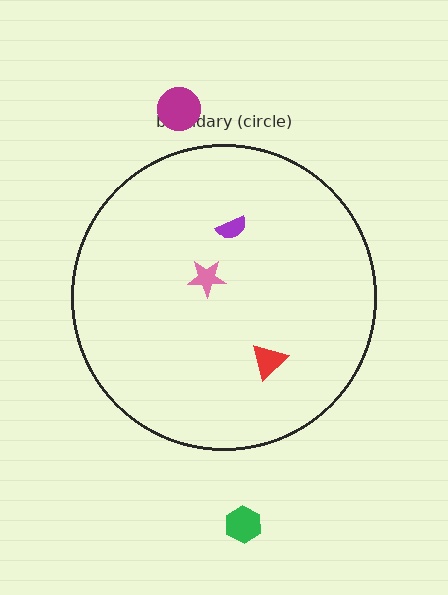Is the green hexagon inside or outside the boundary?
Outside.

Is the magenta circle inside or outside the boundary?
Outside.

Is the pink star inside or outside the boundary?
Inside.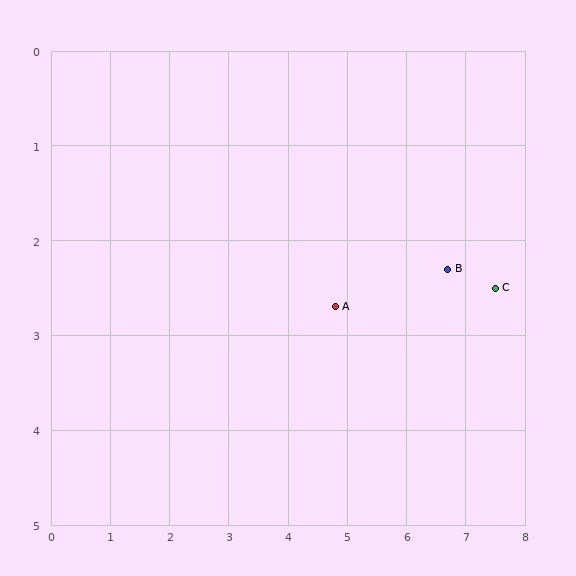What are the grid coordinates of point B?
Point B is at approximately (6.7, 2.3).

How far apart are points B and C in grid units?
Points B and C are about 0.8 grid units apart.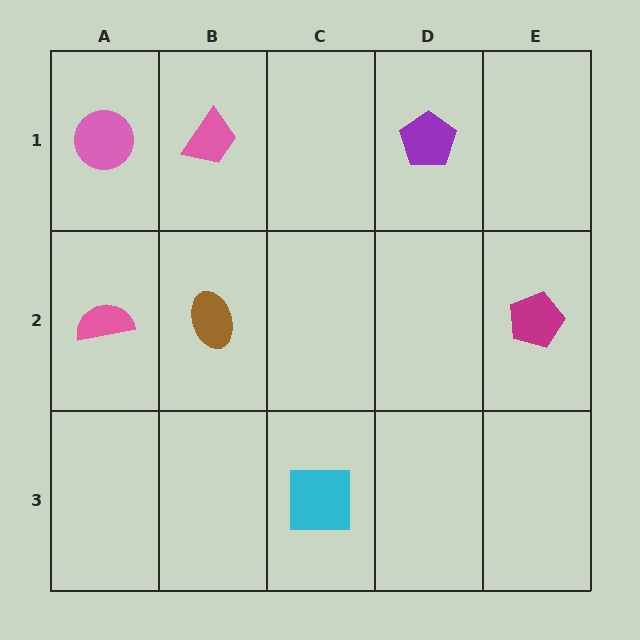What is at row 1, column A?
A pink circle.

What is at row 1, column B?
A pink trapezoid.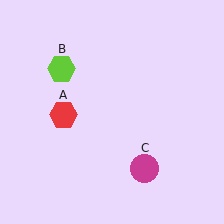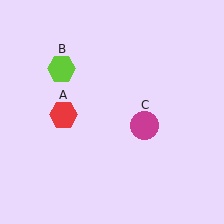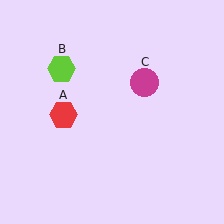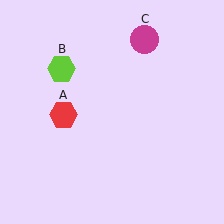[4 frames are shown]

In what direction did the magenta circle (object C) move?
The magenta circle (object C) moved up.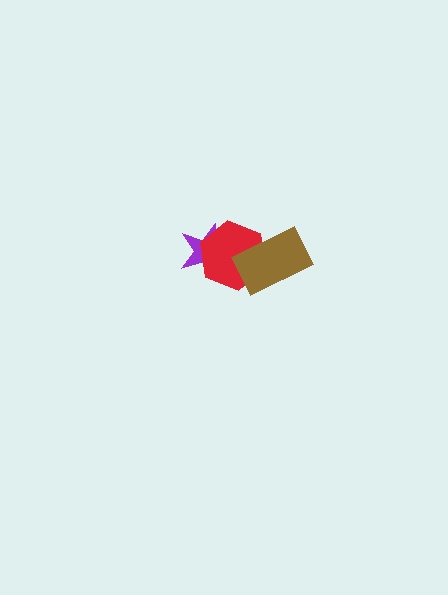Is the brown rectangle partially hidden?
No, no other shape covers it.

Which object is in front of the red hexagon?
The brown rectangle is in front of the red hexagon.